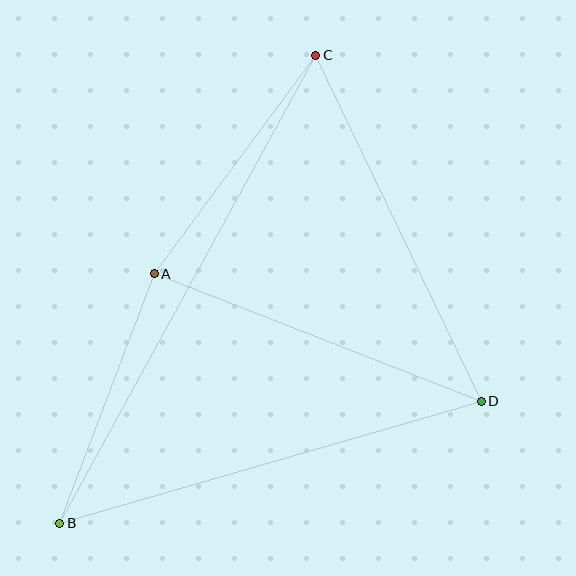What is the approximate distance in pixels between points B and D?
The distance between B and D is approximately 439 pixels.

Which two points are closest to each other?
Points A and B are closest to each other.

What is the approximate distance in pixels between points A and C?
The distance between A and C is approximately 271 pixels.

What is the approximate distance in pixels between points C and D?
The distance between C and D is approximately 384 pixels.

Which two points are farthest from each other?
Points B and C are farthest from each other.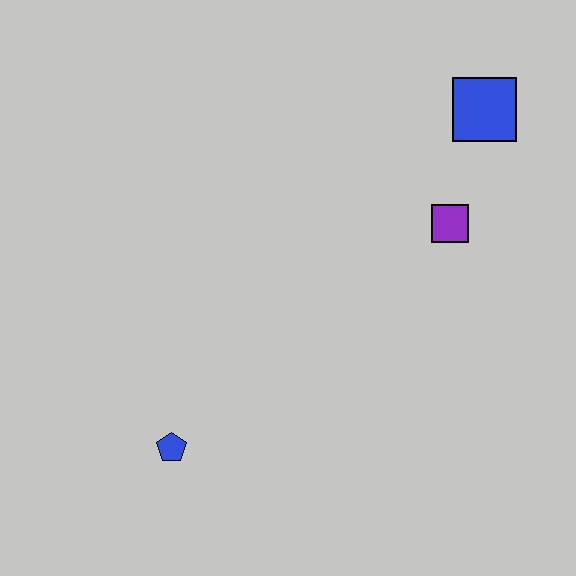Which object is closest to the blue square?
The purple square is closest to the blue square.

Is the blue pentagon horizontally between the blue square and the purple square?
No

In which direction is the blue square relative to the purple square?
The blue square is above the purple square.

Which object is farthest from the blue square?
The blue pentagon is farthest from the blue square.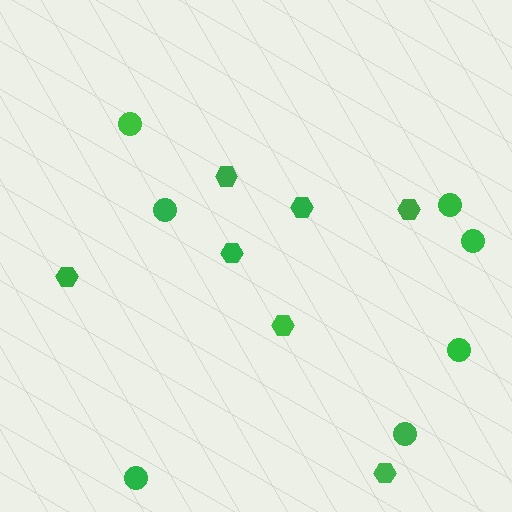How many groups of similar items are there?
There are 2 groups: one group of hexagons (7) and one group of circles (7).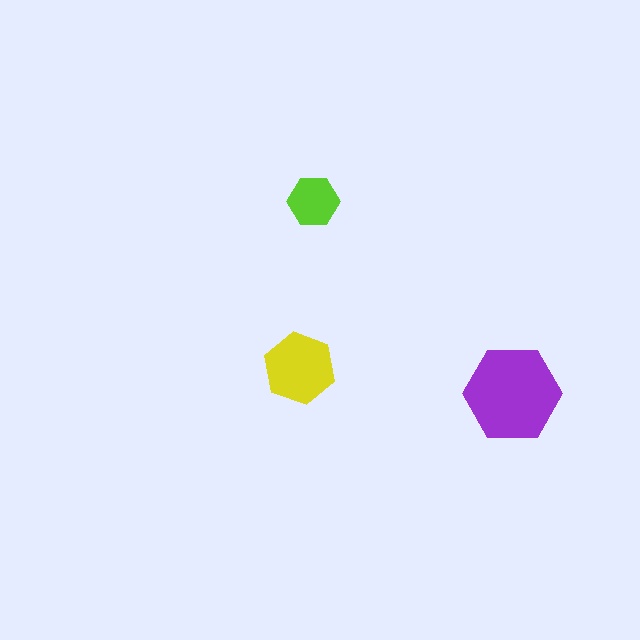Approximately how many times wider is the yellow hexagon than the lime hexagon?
About 1.5 times wider.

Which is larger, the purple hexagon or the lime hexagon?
The purple one.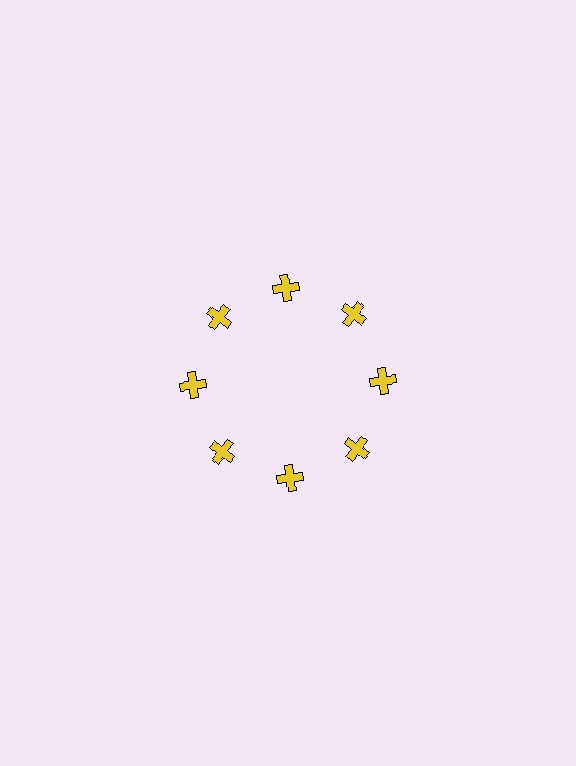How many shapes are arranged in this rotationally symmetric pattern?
There are 8 shapes, arranged in 8 groups of 1.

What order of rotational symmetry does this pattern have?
This pattern has 8-fold rotational symmetry.